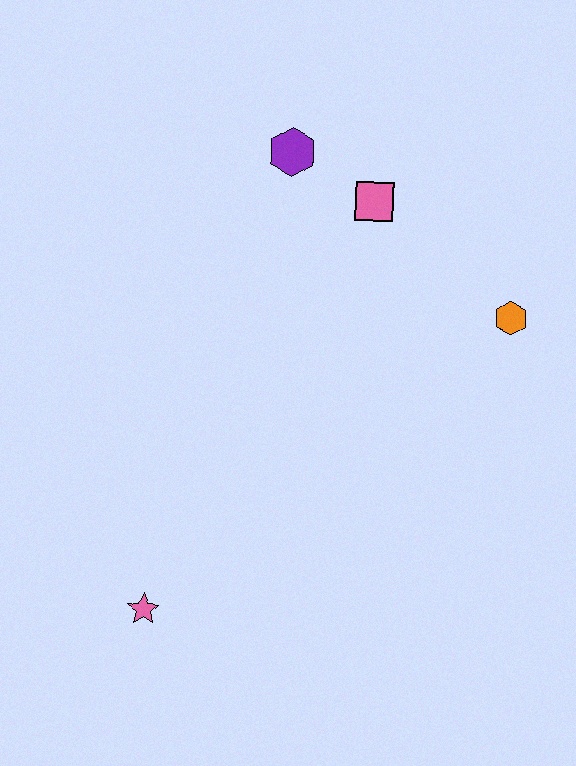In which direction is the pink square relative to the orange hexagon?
The pink square is to the left of the orange hexagon.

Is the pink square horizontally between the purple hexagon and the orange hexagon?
Yes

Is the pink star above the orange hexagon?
No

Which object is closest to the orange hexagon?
The pink square is closest to the orange hexagon.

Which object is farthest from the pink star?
The purple hexagon is farthest from the pink star.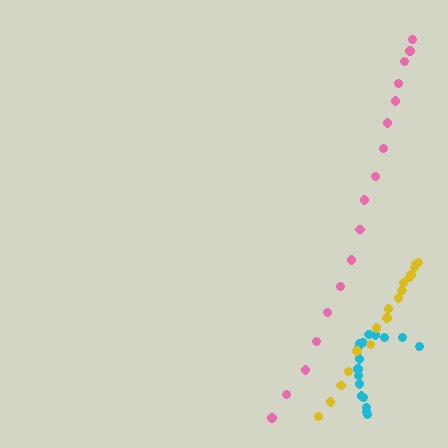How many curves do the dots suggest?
There are 3 distinct paths.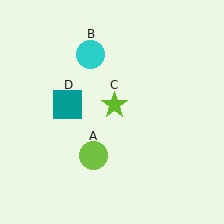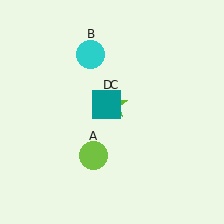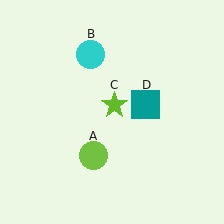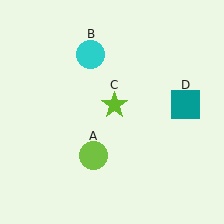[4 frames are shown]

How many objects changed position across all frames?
1 object changed position: teal square (object D).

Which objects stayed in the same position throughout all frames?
Lime circle (object A) and cyan circle (object B) and lime star (object C) remained stationary.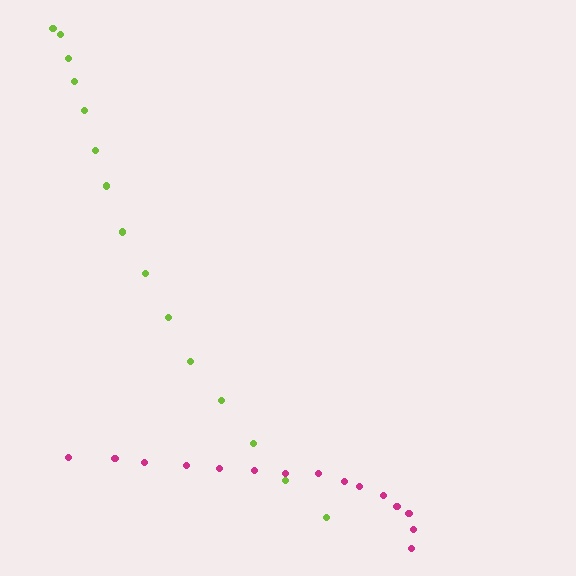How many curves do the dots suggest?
There are 2 distinct paths.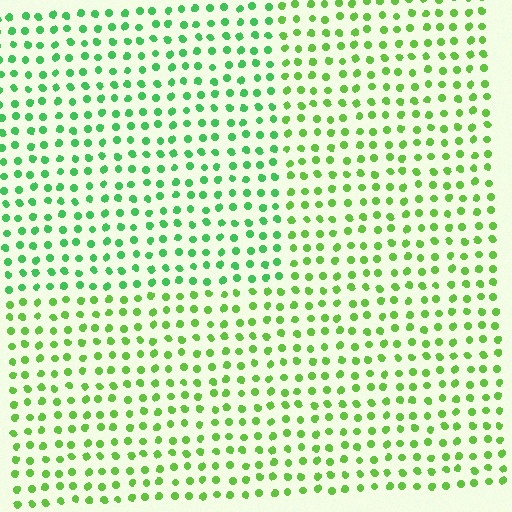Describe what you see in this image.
The image is filled with small lime elements in a uniform arrangement. A rectangle-shaped region is visible where the elements are tinted to a slightly different hue, forming a subtle color boundary.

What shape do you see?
I see a rectangle.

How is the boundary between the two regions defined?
The boundary is defined purely by a slight shift in hue (about 27 degrees). Spacing, size, and orientation are identical on both sides.